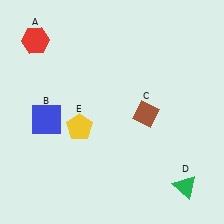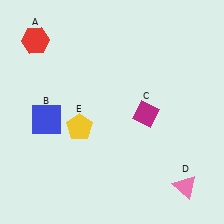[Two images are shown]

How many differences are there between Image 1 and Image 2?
There are 2 differences between the two images.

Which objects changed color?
C changed from brown to magenta. D changed from green to pink.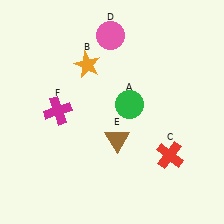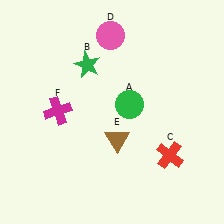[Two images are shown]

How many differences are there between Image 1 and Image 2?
There is 1 difference between the two images.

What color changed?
The star (B) changed from orange in Image 1 to green in Image 2.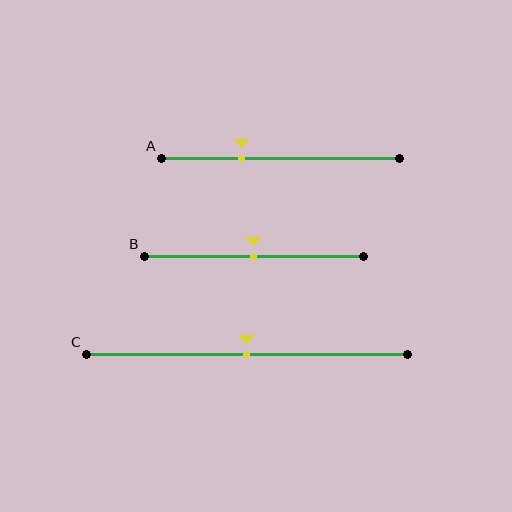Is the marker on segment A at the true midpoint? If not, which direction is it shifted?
No, the marker on segment A is shifted to the left by about 16% of the segment length.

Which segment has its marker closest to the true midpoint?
Segment B has its marker closest to the true midpoint.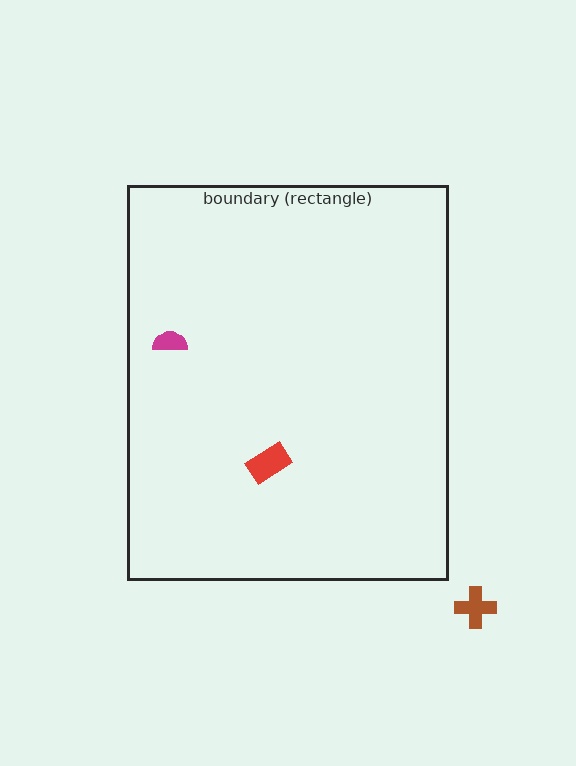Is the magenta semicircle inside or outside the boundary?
Inside.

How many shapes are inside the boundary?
2 inside, 1 outside.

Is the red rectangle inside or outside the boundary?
Inside.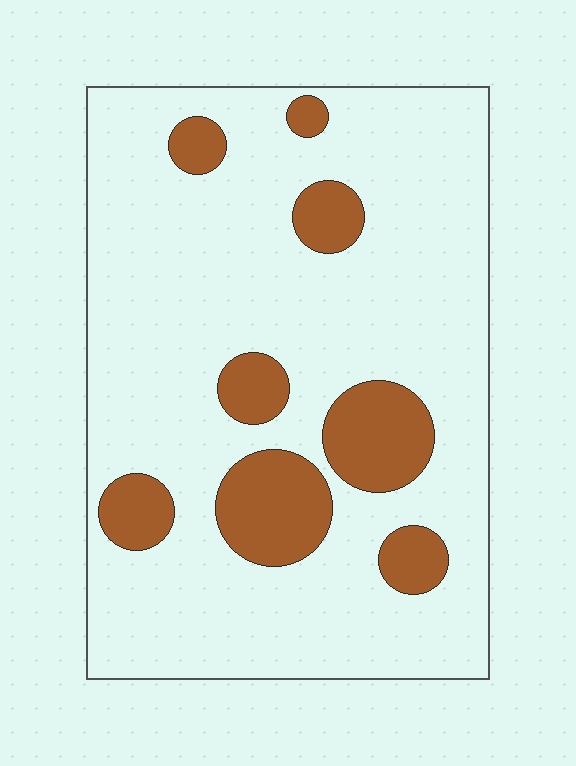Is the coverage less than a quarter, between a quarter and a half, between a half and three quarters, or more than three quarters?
Less than a quarter.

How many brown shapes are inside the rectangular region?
8.